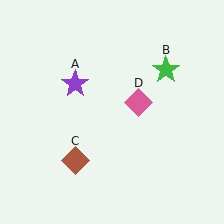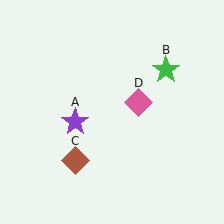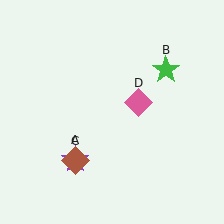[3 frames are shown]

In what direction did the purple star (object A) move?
The purple star (object A) moved down.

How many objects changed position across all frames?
1 object changed position: purple star (object A).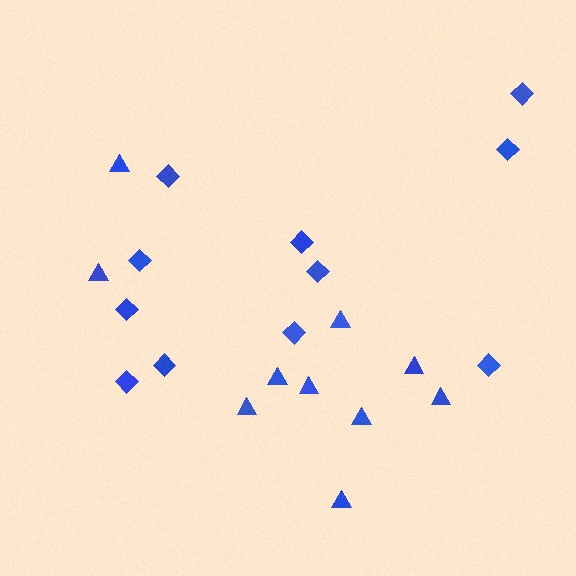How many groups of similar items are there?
There are 2 groups: one group of triangles (10) and one group of diamonds (11).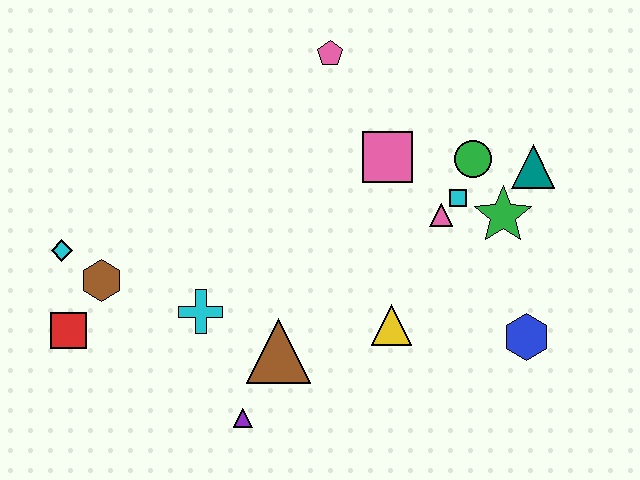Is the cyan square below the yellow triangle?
No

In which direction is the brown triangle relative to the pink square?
The brown triangle is below the pink square.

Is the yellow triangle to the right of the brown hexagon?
Yes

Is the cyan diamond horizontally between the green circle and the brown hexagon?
No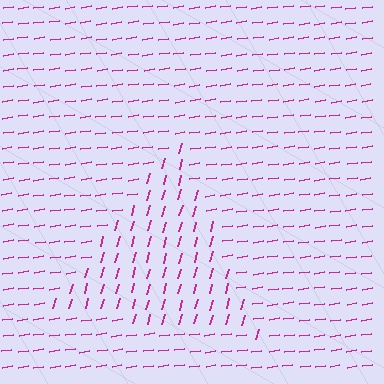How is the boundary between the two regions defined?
The boundary is defined purely by a change in line orientation (approximately 65 degrees difference). All lines are the same color and thickness.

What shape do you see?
I see a triangle.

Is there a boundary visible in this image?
Yes, there is a texture boundary formed by a change in line orientation.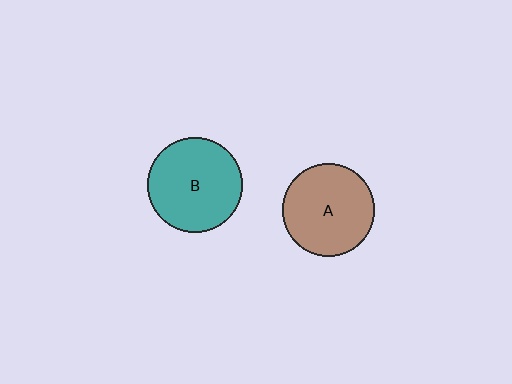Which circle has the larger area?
Circle B (teal).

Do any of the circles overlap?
No, none of the circles overlap.